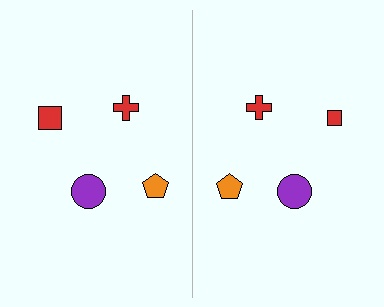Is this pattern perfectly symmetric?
No, the pattern is not perfectly symmetric. The red square on the right side has a different size than its mirror counterpart.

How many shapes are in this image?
There are 8 shapes in this image.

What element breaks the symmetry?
The red square on the right side has a different size than its mirror counterpart.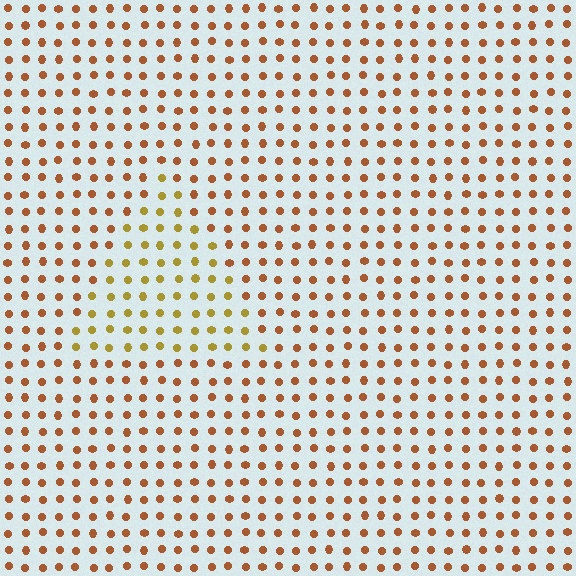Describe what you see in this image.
The image is filled with small brown elements in a uniform arrangement. A triangle-shaped region is visible where the elements are tinted to a slightly different hue, forming a subtle color boundary.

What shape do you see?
I see a triangle.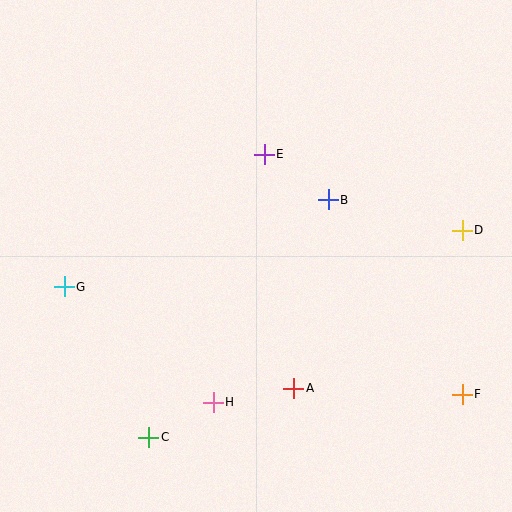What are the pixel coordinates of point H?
Point H is at (213, 402).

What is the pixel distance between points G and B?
The distance between G and B is 278 pixels.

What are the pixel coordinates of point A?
Point A is at (294, 388).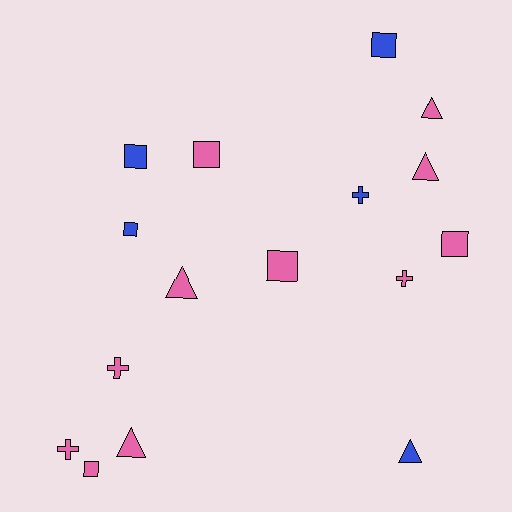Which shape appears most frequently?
Square, with 7 objects.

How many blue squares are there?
There are 3 blue squares.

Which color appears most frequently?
Pink, with 11 objects.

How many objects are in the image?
There are 16 objects.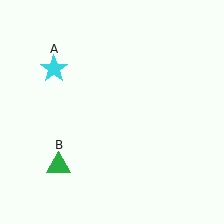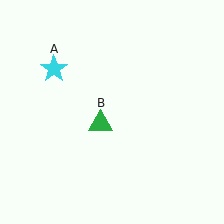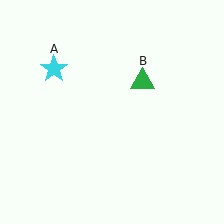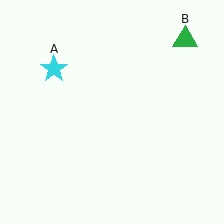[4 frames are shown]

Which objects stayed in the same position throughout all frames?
Cyan star (object A) remained stationary.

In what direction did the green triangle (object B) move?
The green triangle (object B) moved up and to the right.